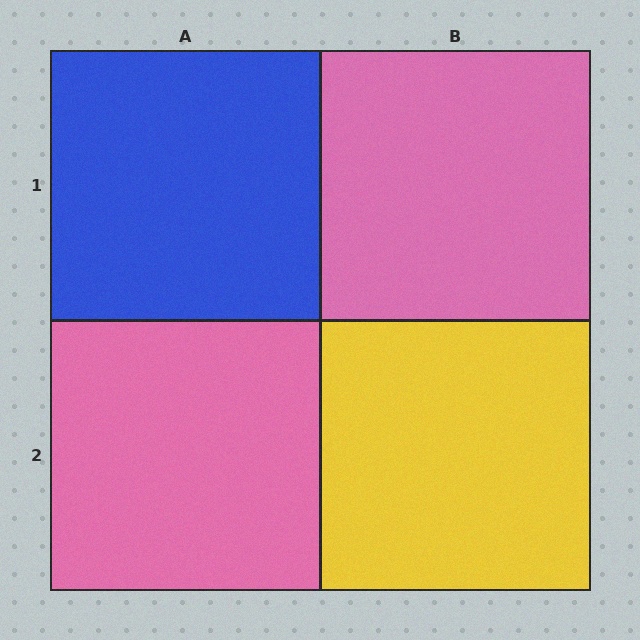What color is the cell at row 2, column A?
Pink.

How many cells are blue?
1 cell is blue.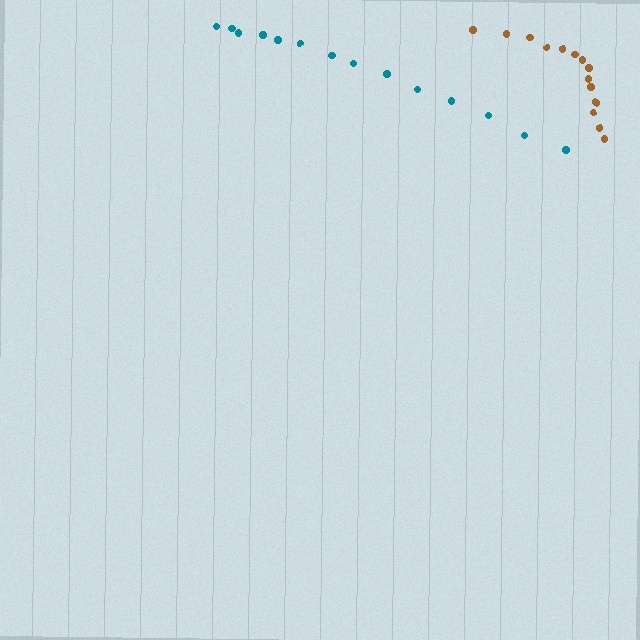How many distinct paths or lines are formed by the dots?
There are 2 distinct paths.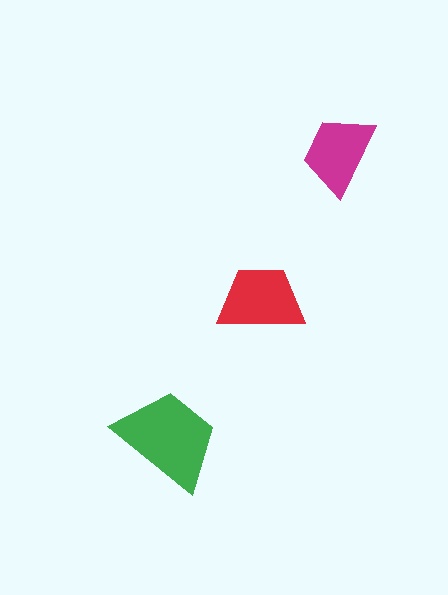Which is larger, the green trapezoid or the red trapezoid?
The green one.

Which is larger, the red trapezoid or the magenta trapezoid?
The red one.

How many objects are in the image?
There are 3 objects in the image.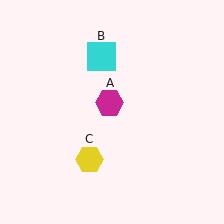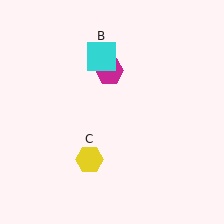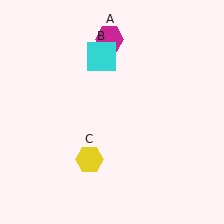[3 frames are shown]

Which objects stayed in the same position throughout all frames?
Cyan square (object B) and yellow hexagon (object C) remained stationary.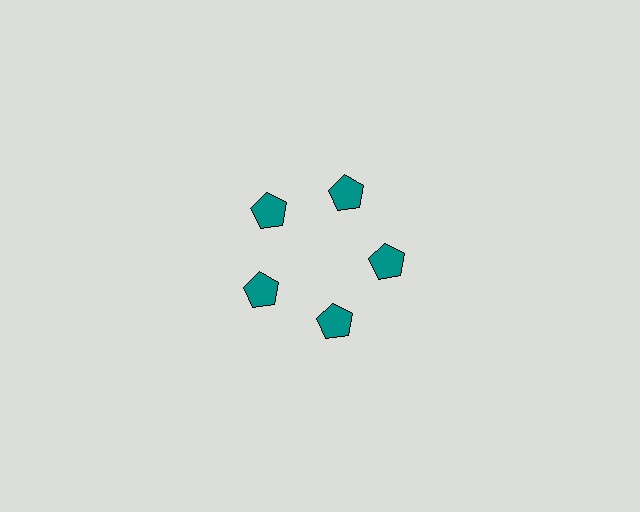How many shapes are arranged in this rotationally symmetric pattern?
There are 5 shapes, arranged in 5 groups of 1.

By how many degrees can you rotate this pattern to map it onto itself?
The pattern maps onto itself every 72 degrees of rotation.